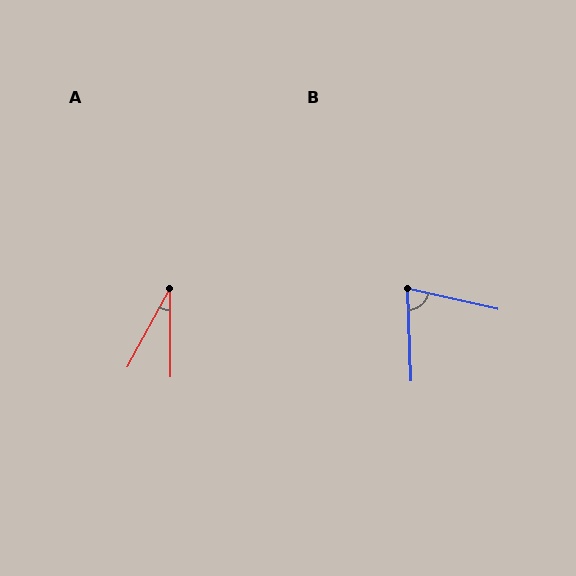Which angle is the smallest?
A, at approximately 29 degrees.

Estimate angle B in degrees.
Approximately 75 degrees.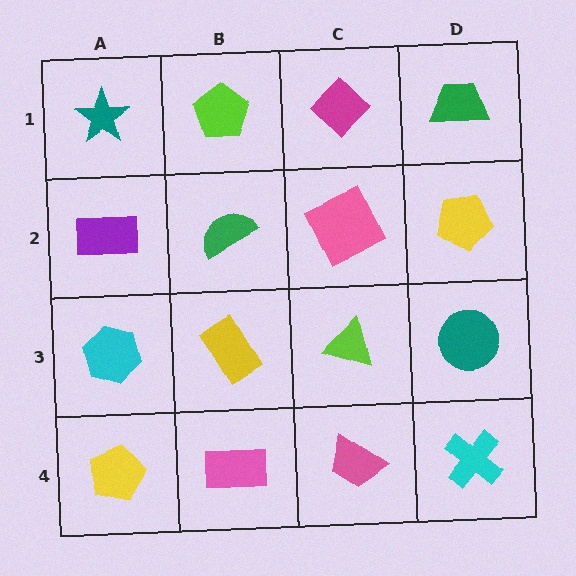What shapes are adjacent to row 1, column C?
A pink square (row 2, column C), a lime pentagon (row 1, column B), a green trapezoid (row 1, column D).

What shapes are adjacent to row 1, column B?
A green semicircle (row 2, column B), a teal star (row 1, column A), a magenta diamond (row 1, column C).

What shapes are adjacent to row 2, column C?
A magenta diamond (row 1, column C), a lime triangle (row 3, column C), a green semicircle (row 2, column B), a yellow pentagon (row 2, column D).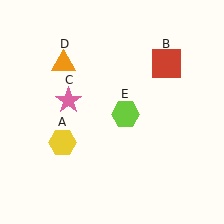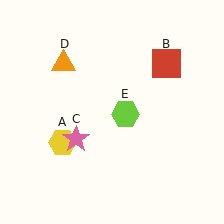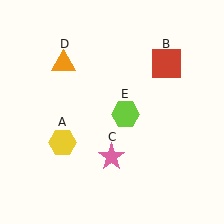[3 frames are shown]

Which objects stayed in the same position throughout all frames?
Yellow hexagon (object A) and red square (object B) and orange triangle (object D) and lime hexagon (object E) remained stationary.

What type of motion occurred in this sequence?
The pink star (object C) rotated counterclockwise around the center of the scene.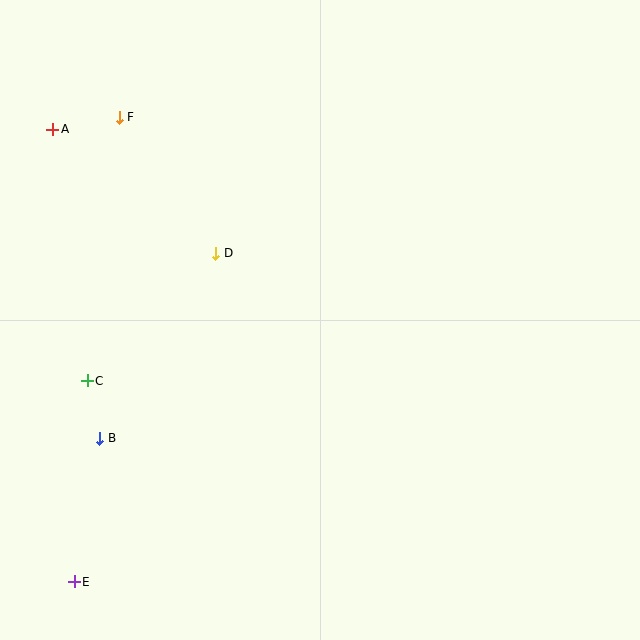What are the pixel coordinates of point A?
Point A is at (53, 129).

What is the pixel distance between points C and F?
The distance between C and F is 265 pixels.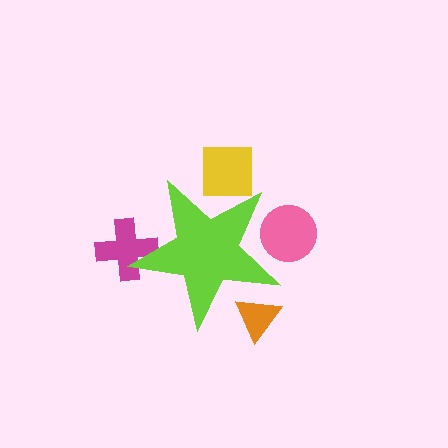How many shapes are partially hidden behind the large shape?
4 shapes are partially hidden.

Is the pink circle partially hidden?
Yes, the pink circle is partially hidden behind the lime star.